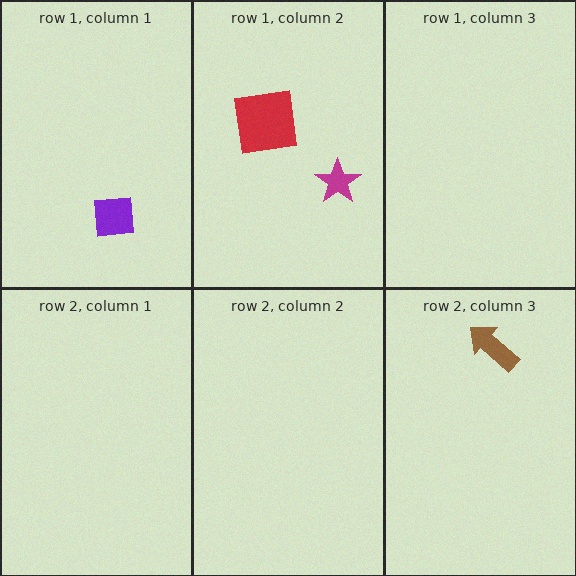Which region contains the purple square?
The row 1, column 1 region.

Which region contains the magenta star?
The row 1, column 2 region.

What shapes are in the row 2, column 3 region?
The brown arrow.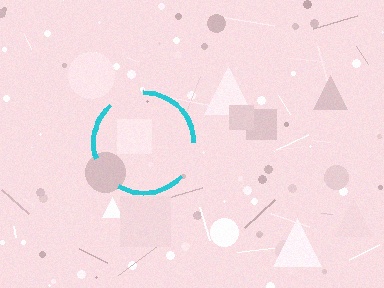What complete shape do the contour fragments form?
The contour fragments form a circle.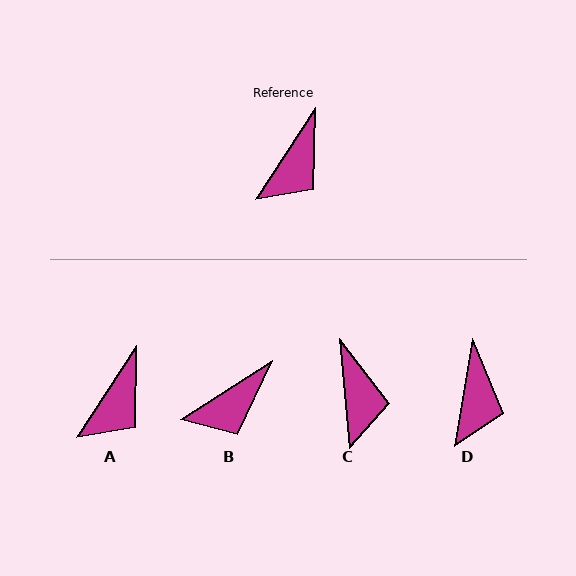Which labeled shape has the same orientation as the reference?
A.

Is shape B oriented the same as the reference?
No, it is off by about 24 degrees.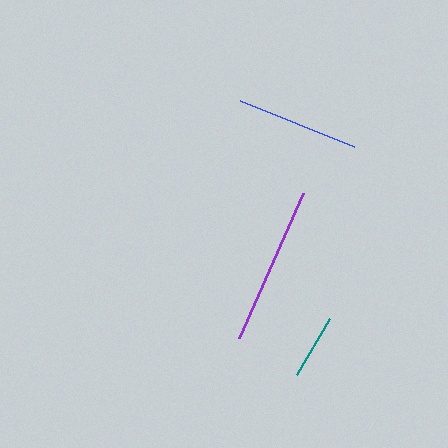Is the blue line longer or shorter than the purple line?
The purple line is longer than the blue line.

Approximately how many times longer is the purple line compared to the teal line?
The purple line is approximately 2.4 times the length of the teal line.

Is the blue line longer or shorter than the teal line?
The blue line is longer than the teal line.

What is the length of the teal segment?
The teal segment is approximately 65 pixels long.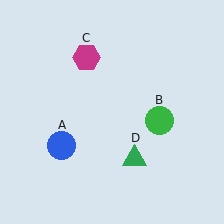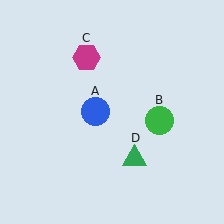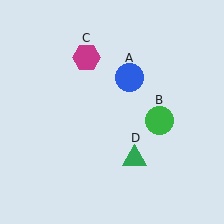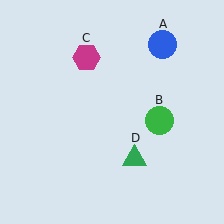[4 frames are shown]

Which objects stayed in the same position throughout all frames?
Green circle (object B) and magenta hexagon (object C) and green triangle (object D) remained stationary.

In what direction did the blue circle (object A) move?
The blue circle (object A) moved up and to the right.